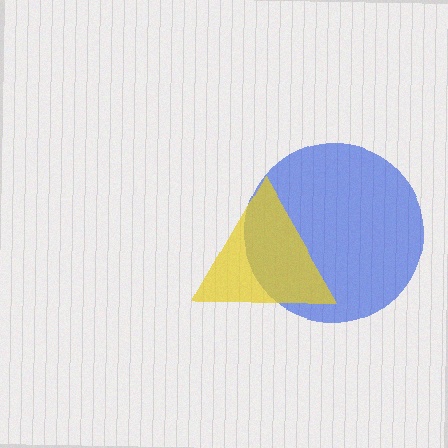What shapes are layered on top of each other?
The layered shapes are: a blue circle, a yellow triangle.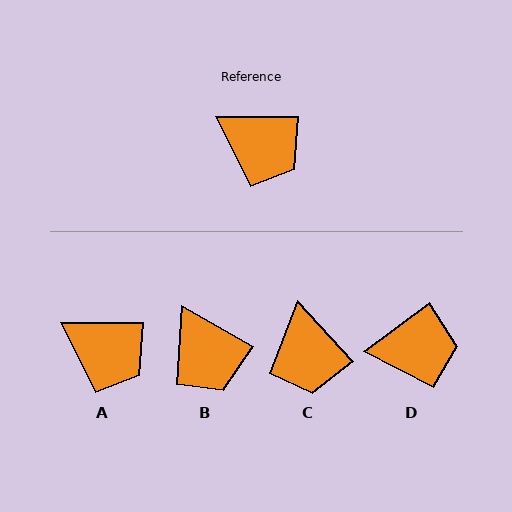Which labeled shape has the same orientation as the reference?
A.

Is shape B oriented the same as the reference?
No, it is off by about 29 degrees.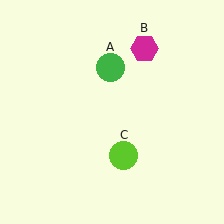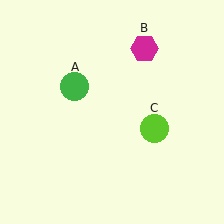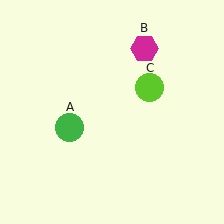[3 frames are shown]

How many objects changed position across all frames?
2 objects changed position: green circle (object A), lime circle (object C).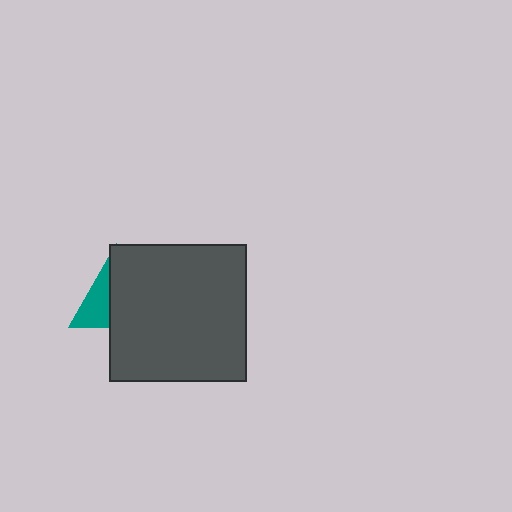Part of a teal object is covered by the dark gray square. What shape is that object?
It is a triangle.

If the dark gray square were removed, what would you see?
You would see the complete teal triangle.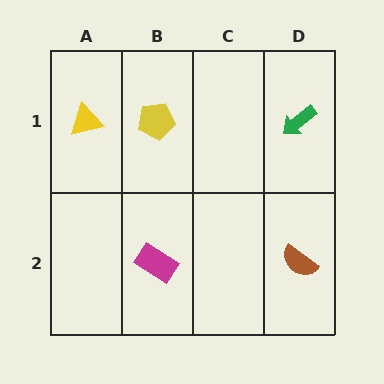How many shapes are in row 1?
3 shapes.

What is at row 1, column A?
A yellow triangle.